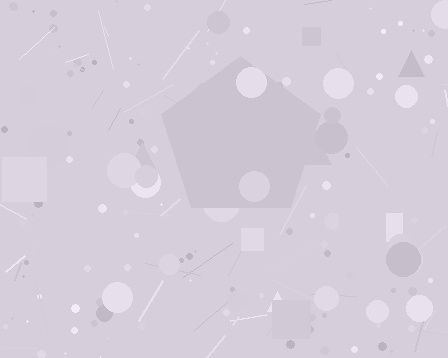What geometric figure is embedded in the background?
A pentagon is embedded in the background.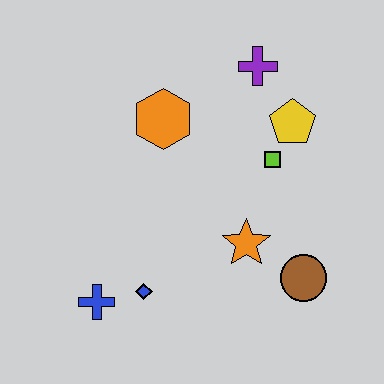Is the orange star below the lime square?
Yes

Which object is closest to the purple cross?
The yellow pentagon is closest to the purple cross.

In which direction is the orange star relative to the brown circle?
The orange star is to the left of the brown circle.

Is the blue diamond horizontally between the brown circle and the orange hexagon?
No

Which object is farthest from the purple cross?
The blue cross is farthest from the purple cross.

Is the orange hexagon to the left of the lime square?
Yes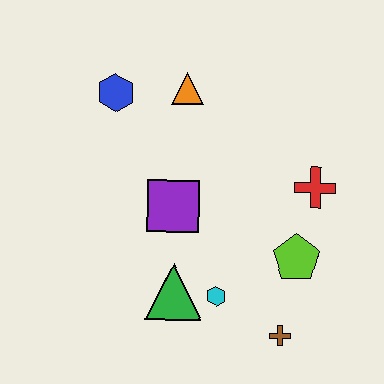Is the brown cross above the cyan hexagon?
No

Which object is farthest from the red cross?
The blue hexagon is farthest from the red cross.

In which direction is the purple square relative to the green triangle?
The purple square is above the green triangle.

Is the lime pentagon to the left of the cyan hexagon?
No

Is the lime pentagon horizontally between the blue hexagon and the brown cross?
No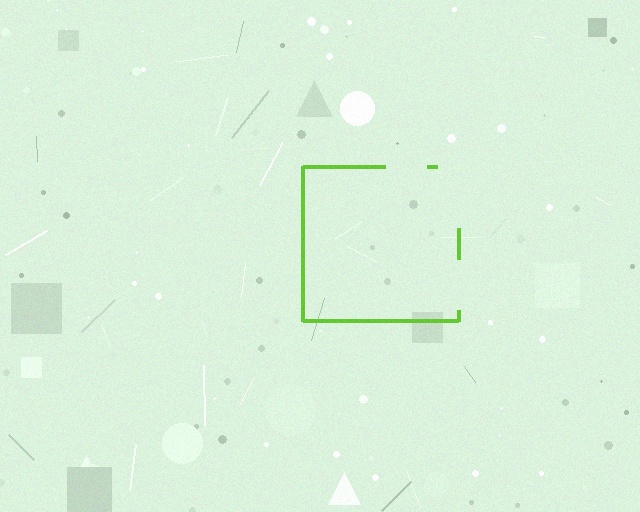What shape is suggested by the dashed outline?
The dashed outline suggests a square.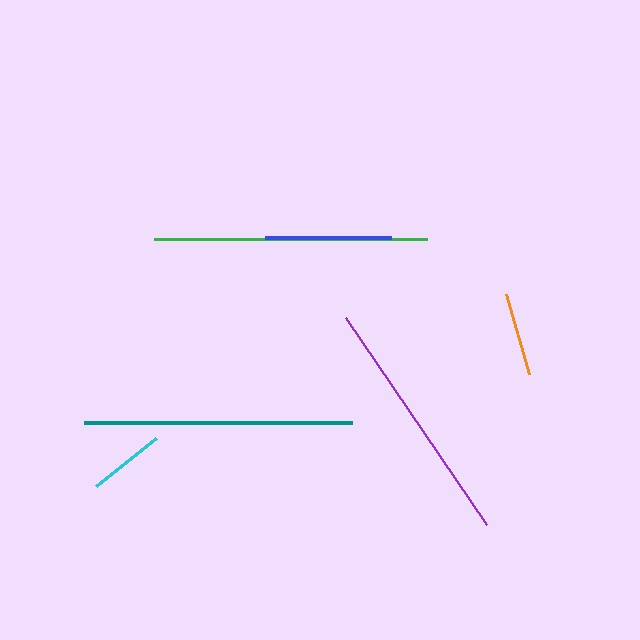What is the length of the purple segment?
The purple segment is approximately 251 pixels long.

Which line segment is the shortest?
The cyan line is the shortest at approximately 77 pixels.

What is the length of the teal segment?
The teal segment is approximately 269 pixels long.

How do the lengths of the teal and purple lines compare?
The teal and purple lines are approximately the same length.